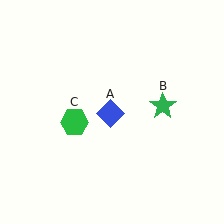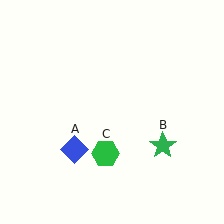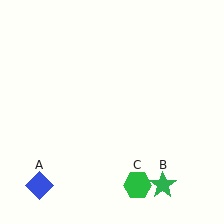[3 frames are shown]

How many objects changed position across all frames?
3 objects changed position: blue diamond (object A), green star (object B), green hexagon (object C).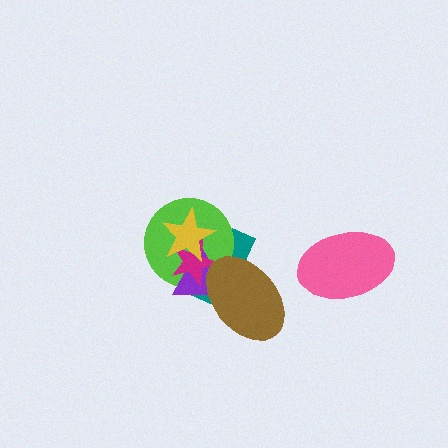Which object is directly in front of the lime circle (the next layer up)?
The purple triangle is directly in front of the lime circle.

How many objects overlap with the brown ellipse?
4 objects overlap with the brown ellipse.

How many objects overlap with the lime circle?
5 objects overlap with the lime circle.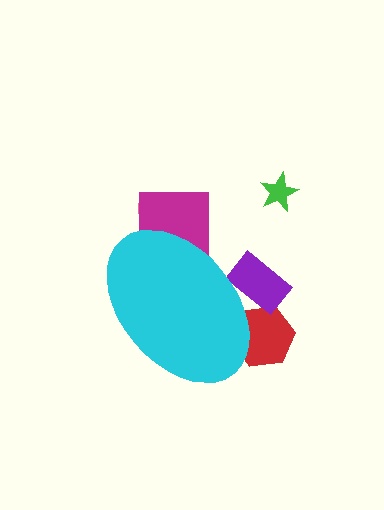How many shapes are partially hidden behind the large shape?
4 shapes are partially hidden.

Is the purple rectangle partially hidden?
Yes, the purple rectangle is partially hidden behind the cyan ellipse.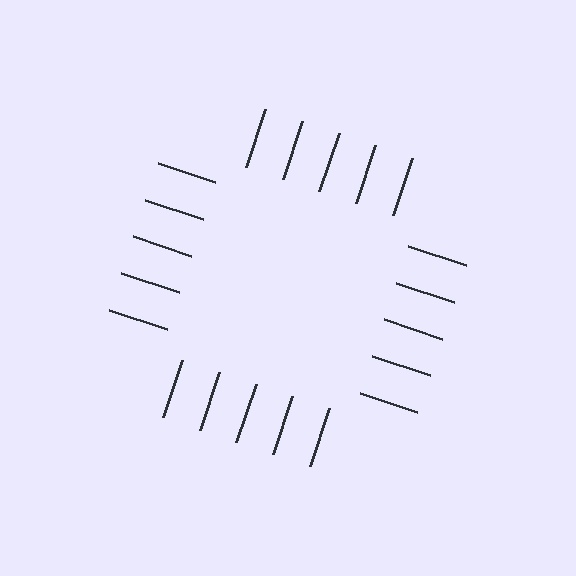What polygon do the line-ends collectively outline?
An illusory square — the line segments terminate on its edges but no continuous stroke is drawn.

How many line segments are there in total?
20 — 5 along each of the 4 edges.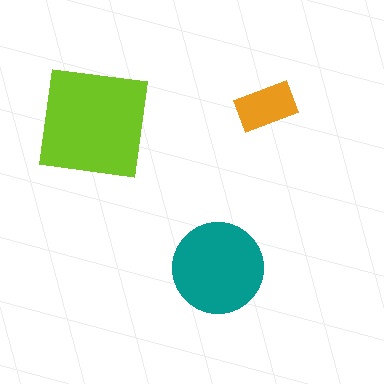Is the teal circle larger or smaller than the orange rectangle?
Larger.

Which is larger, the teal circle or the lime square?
The lime square.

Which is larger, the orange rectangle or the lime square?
The lime square.